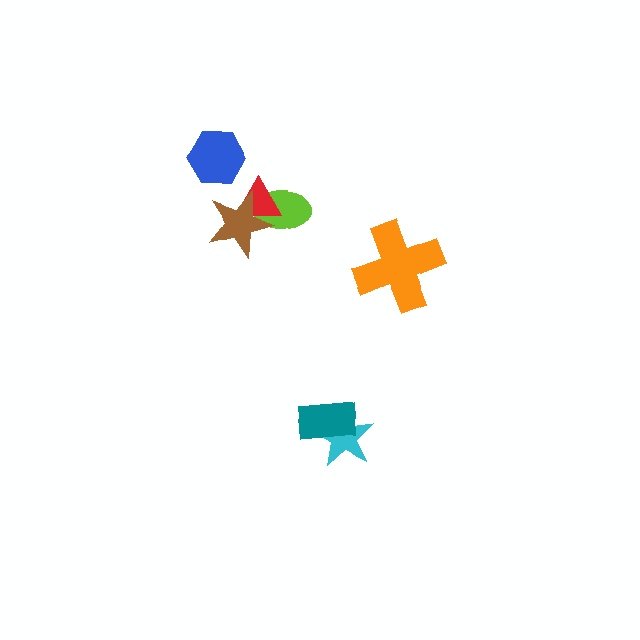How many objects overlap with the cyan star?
1 object overlaps with the cyan star.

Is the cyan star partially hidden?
Yes, it is partially covered by another shape.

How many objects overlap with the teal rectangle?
1 object overlaps with the teal rectangle.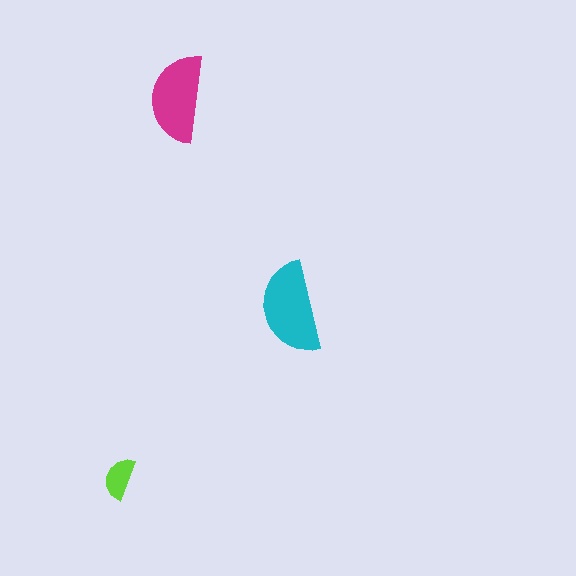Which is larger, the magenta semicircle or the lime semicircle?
The magenta one.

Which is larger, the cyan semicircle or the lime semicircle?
The cyan one.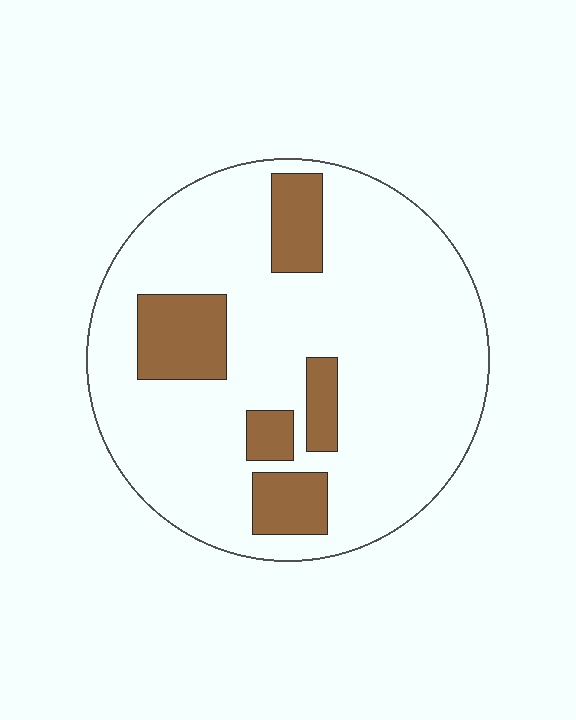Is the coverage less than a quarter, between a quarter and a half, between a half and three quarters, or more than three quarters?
Less than a quarter.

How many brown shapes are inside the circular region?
5.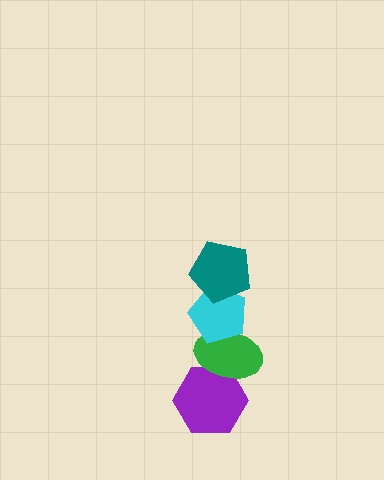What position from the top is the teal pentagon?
The teal pentagon is 1st from the top.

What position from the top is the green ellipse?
The green ellipse is 3rd from the top.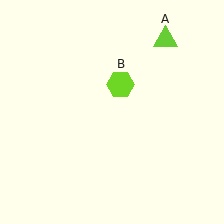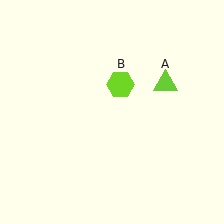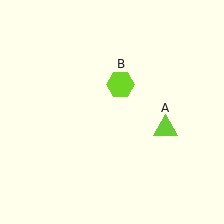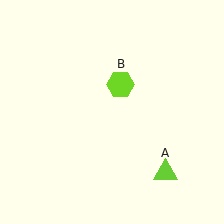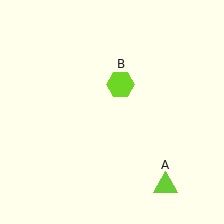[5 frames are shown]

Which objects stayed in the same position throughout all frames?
Lime hexagon (object B) remained stationary.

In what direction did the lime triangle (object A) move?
The lime triangle (object A) moved down.